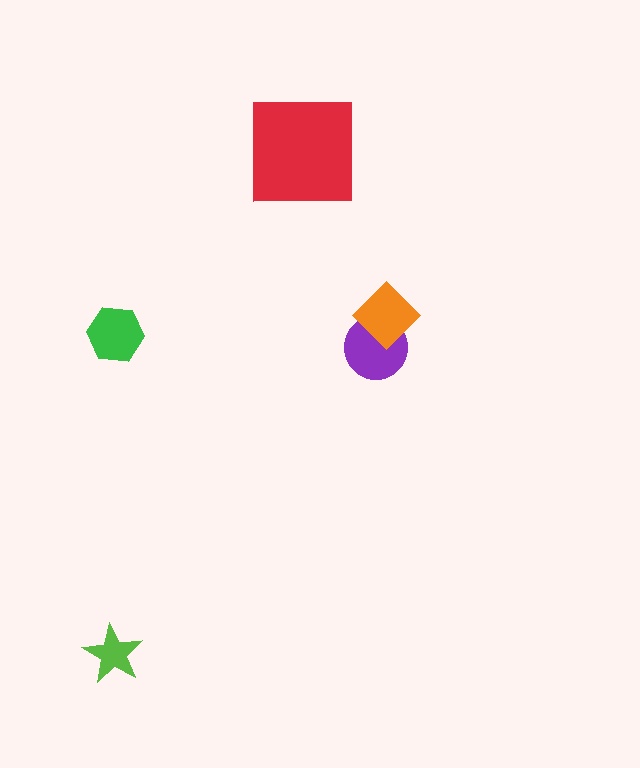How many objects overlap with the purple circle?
1 object overlaps with the purple circle.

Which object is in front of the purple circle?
The orange diamond is in front of the purple circle.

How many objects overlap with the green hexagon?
0 objects overlap with the green hexagon.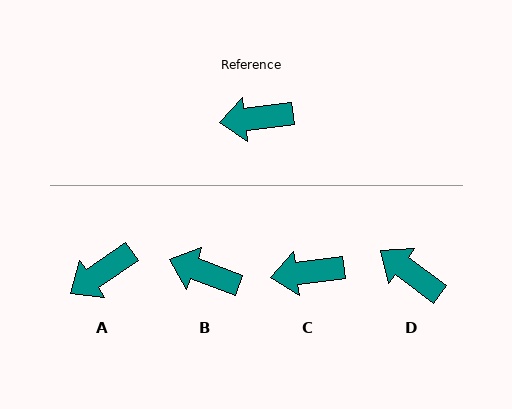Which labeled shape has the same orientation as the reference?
C.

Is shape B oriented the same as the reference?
No, it is off by about 28 degrees.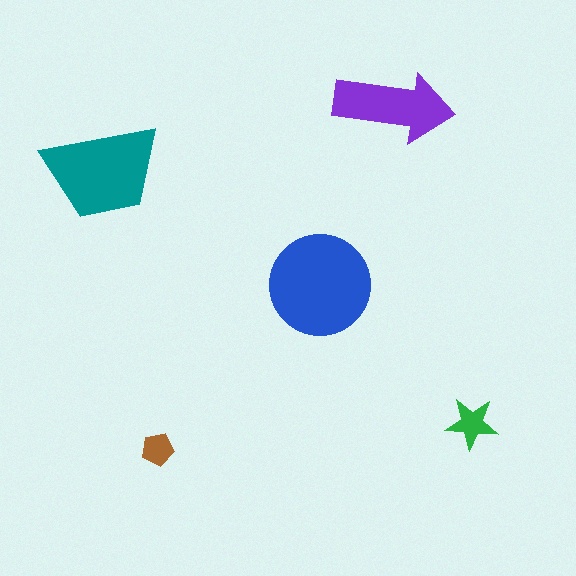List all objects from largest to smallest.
The blue circle, the teal trapezoid, the purple arrow, the green star, the brown pentagon.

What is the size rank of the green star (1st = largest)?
4th.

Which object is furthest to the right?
The green star is rightmost.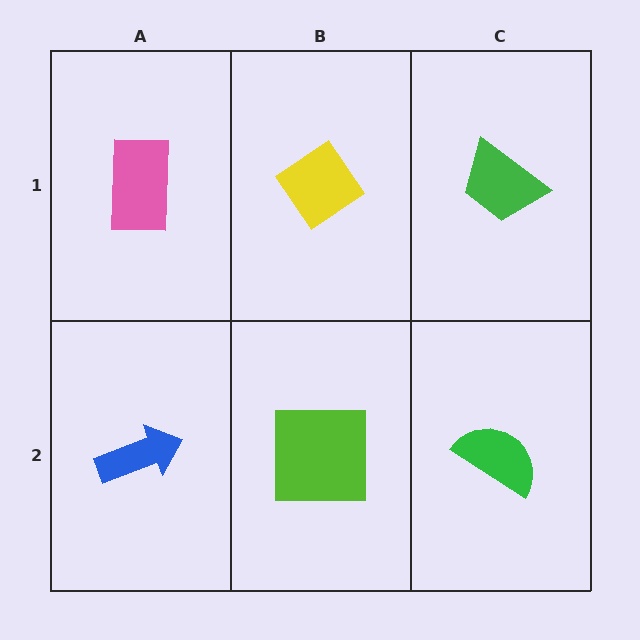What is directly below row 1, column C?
A green semicircle.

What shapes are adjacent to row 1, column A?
A blue arrow (row 2, column A), a yellow diamond (row 1, column B).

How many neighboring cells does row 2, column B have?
3.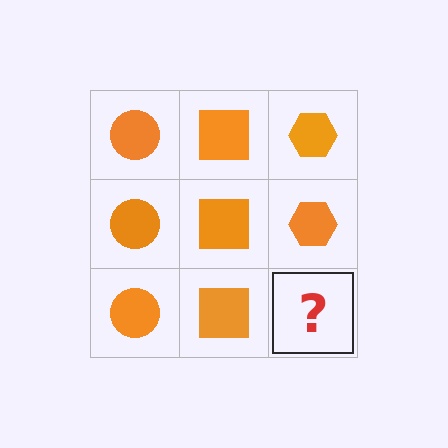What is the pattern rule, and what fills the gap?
The rule is that each column has a consistent shape. The gap should be filled with an orange hexagon.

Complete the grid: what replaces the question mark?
The question mark should be replaced with an orange hexagon.